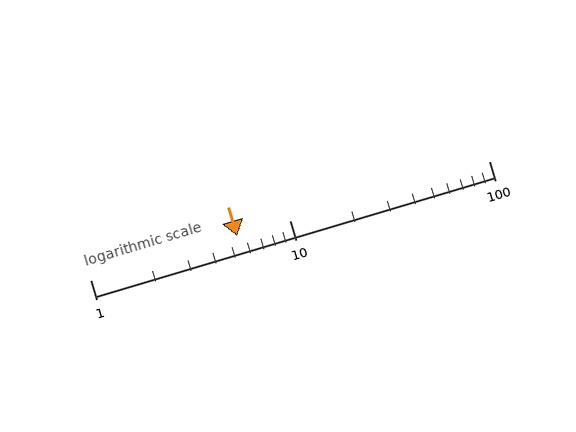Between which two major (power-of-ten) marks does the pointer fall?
The pointer is between 1 and 10.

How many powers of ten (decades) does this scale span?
The scale spans 2 decades, from 1 to 100.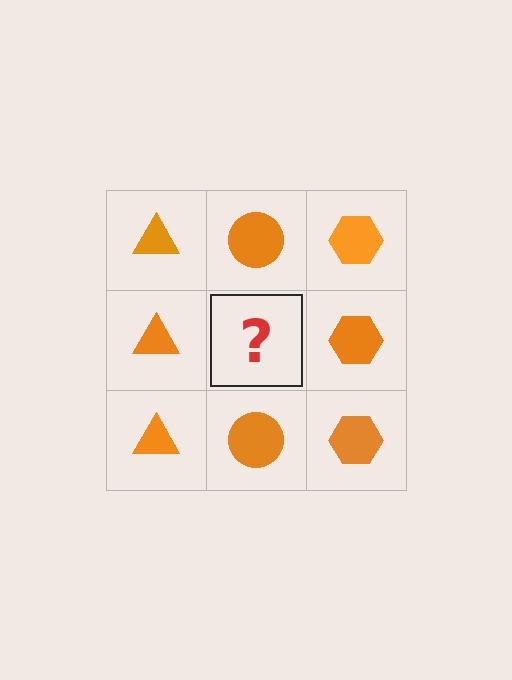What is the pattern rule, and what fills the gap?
The rule is that each column has a consistent shape. The gap should be filled with an orange circle.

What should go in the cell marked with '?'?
The missing cell should contain an orange circle.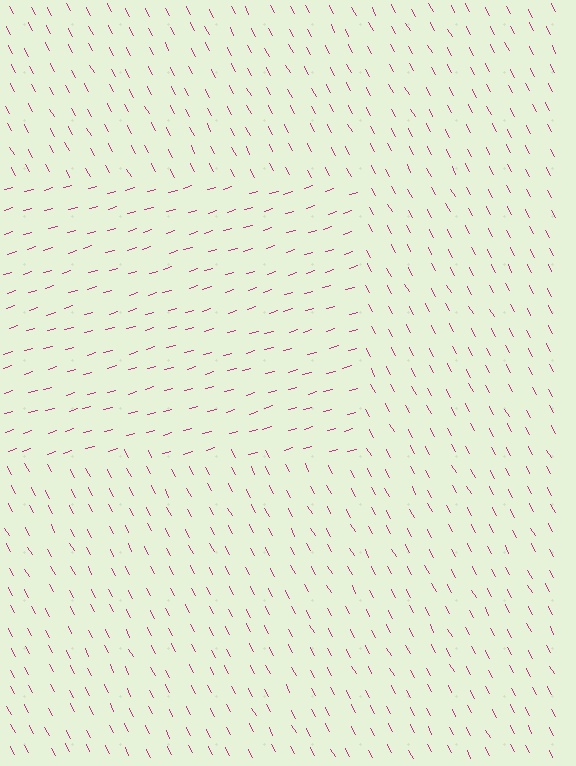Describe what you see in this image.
The image is filled with small magenta line segments. A rectangle region in the image has lines oriented differently from the surrounding lines, creating a visible texture boundary.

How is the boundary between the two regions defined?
The boundary is defined purely by a change in line orientation (approximately 79 degrees difference). All lines are the same color and thickness.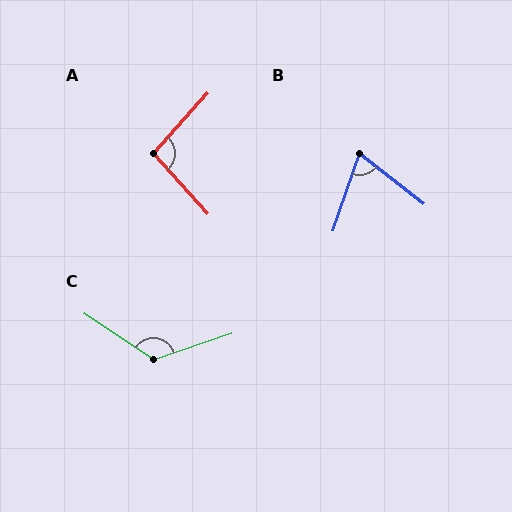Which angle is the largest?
C, at approximately 128 degrees.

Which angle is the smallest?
B, at approximately 71 degrees.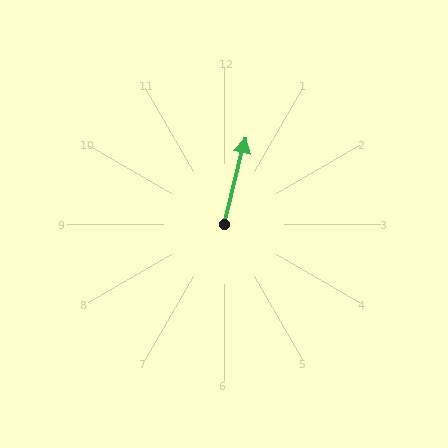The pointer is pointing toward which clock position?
Roughly 12 o'clock.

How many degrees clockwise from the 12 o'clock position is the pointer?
Approximately 14 degrees.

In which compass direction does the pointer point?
North.